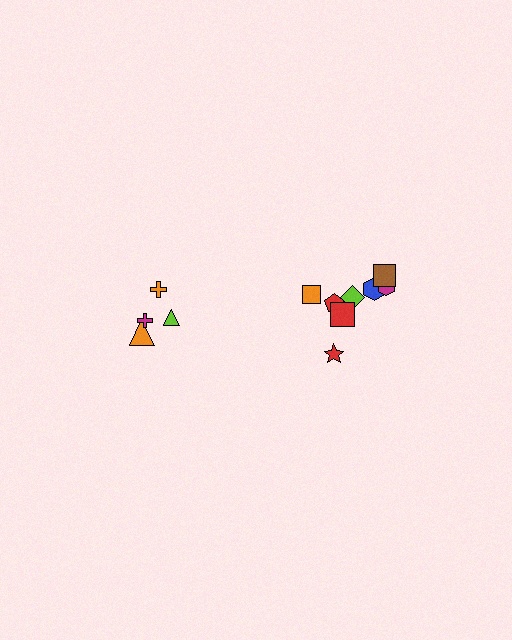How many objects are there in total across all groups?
There are 12 objects.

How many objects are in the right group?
There are 8 objects.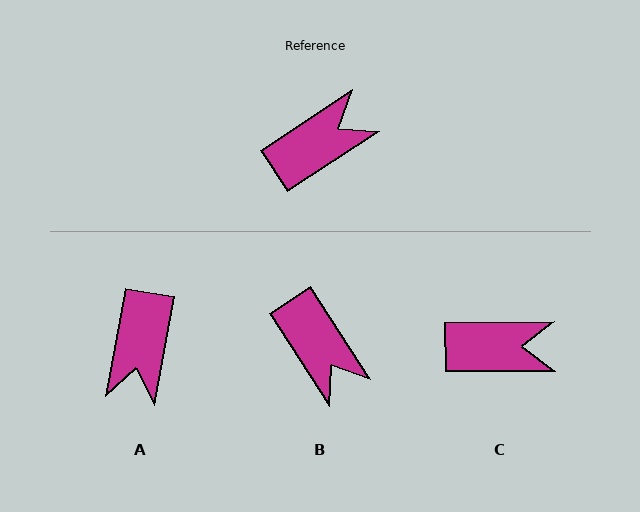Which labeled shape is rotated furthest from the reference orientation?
A, about 133 degrees away.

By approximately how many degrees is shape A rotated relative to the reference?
Approximately 133 degrees clockwise.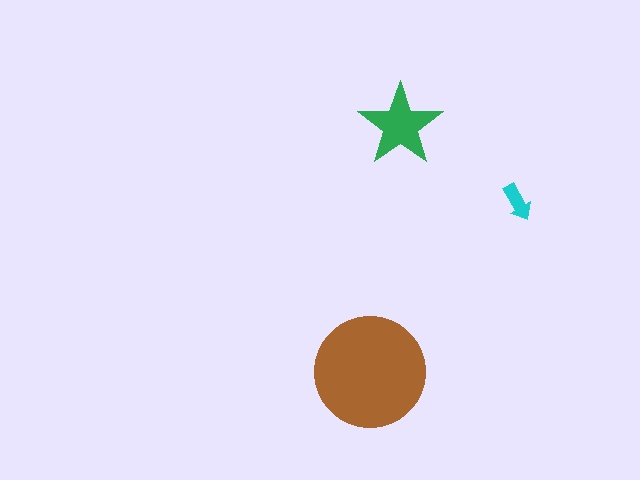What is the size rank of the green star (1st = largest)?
2nd.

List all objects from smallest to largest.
The cyan arrow, the green star, the brown circle.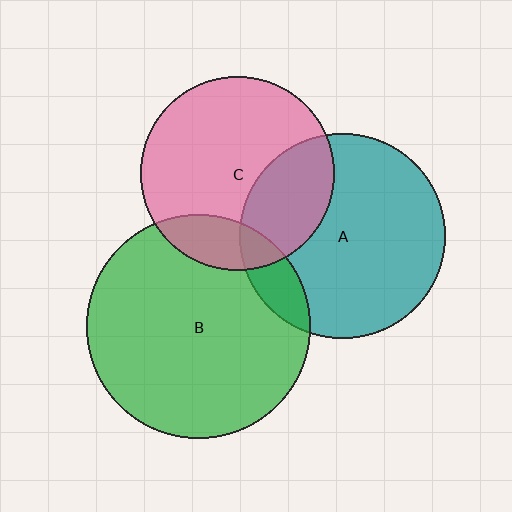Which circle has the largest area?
Circle B (green).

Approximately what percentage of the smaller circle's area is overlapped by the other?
Approximately 10%.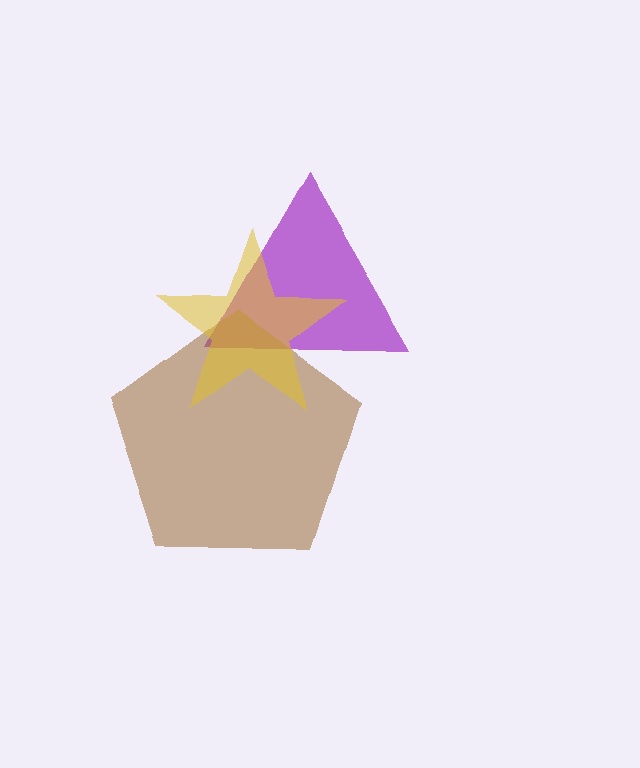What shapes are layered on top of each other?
The layered shapes are: a purple triangle, a brown pentagon, a yellow star.